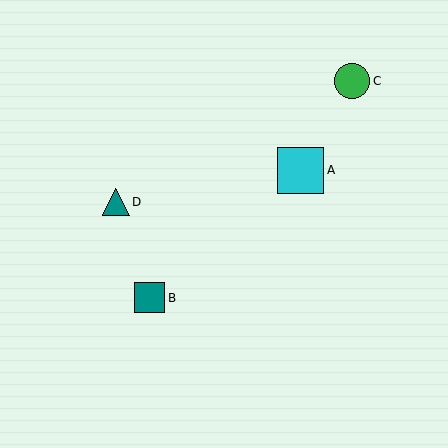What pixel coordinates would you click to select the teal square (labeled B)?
Click at (150, 298) to select the teal square B.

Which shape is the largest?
The cyan square (labeled A) is the largest.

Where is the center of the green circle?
The center of the green circle is at (352, 81).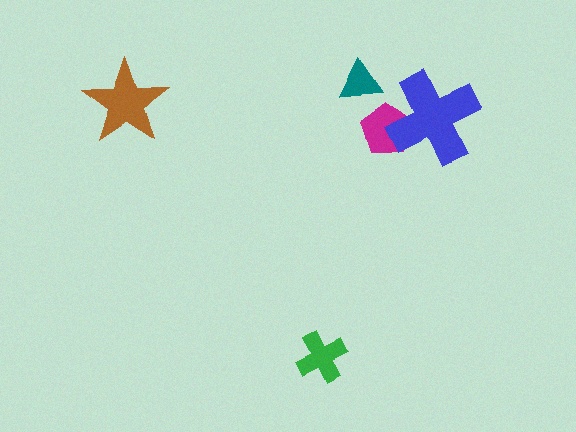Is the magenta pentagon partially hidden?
Yes, it is partially covered by another shape.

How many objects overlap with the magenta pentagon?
1 object overlaps with the magenta pentagon.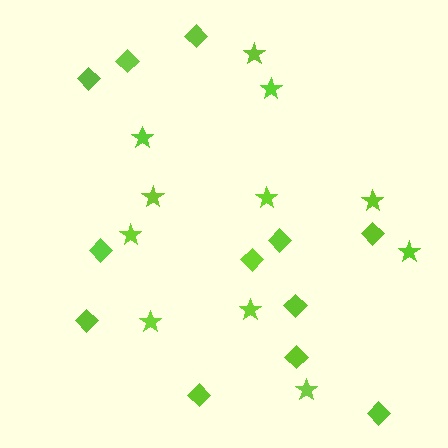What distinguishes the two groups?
There are 2 groups: one group of stars (11) and one group of diamonds (12).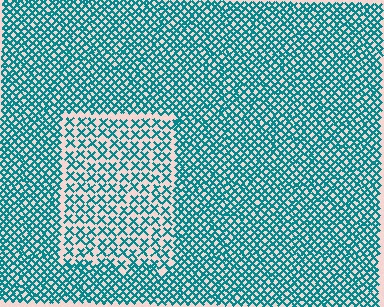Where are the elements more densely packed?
The elements are more densely packed outside the rectangle boundary.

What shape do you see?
I see a rectangle.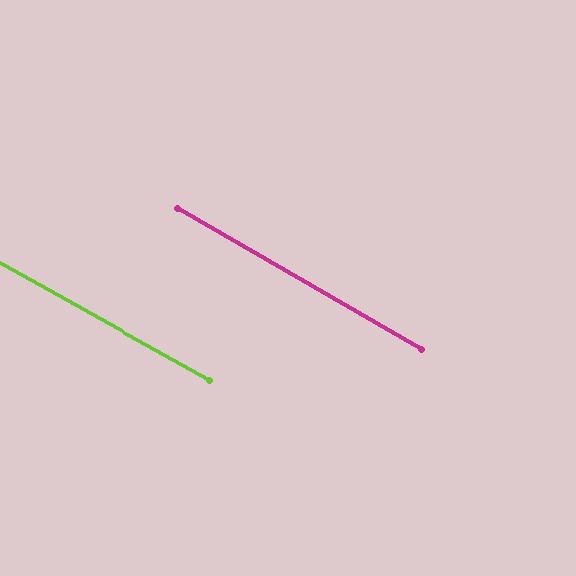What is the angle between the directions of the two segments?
Approximately 1 degree.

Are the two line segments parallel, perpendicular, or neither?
Parallel — their directions differ by only 1.0°.